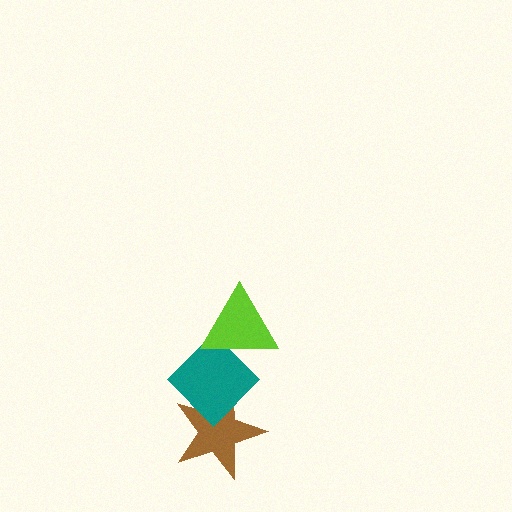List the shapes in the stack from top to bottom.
From top to bottom: the lime triangle, the teal diamond, the brown star.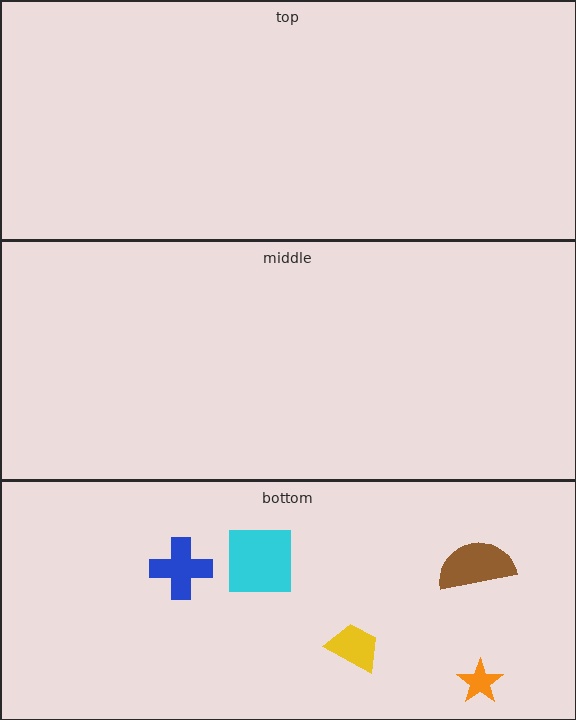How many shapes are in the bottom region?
5.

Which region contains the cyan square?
The bottom region.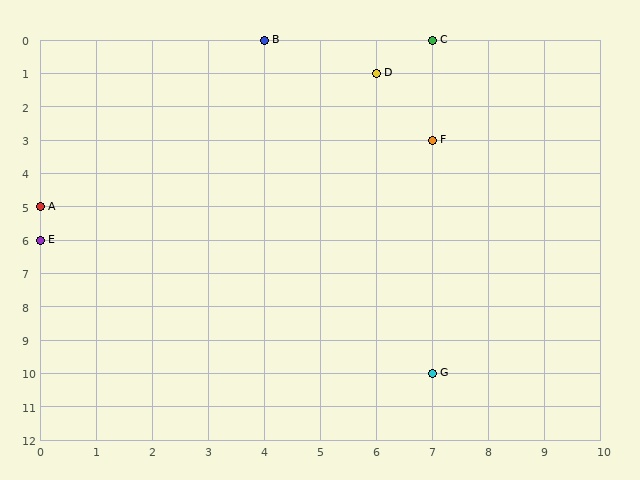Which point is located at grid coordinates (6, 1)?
Point D is at (6, 1).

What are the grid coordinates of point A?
Point A is at grid coordinates (0, 5).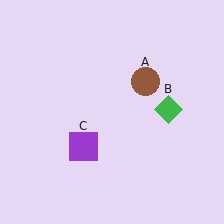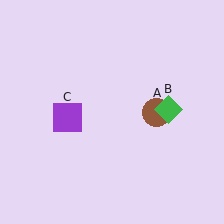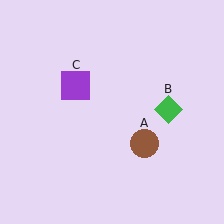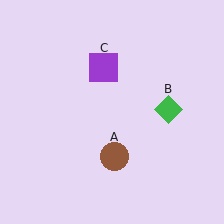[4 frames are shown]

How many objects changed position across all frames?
2 objects changed position: brown circle (object A), purple square (object C).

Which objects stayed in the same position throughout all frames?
Green diamond (object B) remained stationary.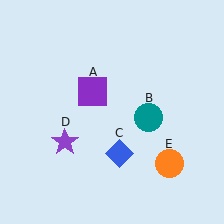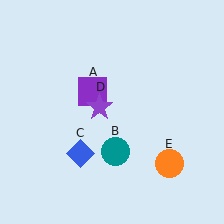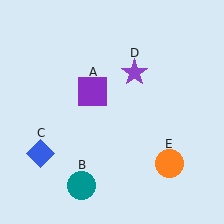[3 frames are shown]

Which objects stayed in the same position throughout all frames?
Purple square (object A) and orange circle (object E) remained stationary.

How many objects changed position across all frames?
3 objects changed position: teal circle (object B), blue diamond (object C), purple star (object D).